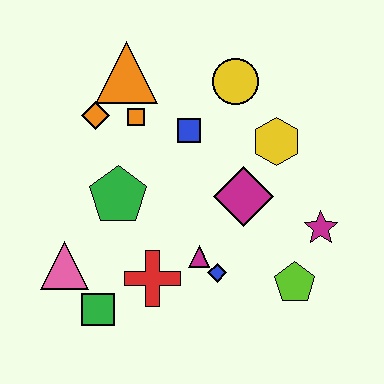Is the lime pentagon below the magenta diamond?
Yes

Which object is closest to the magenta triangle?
The blue diamond is closest to the magenta triangle.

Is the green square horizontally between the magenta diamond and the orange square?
No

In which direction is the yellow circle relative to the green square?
The yellow circle is above the green square.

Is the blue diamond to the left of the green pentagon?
No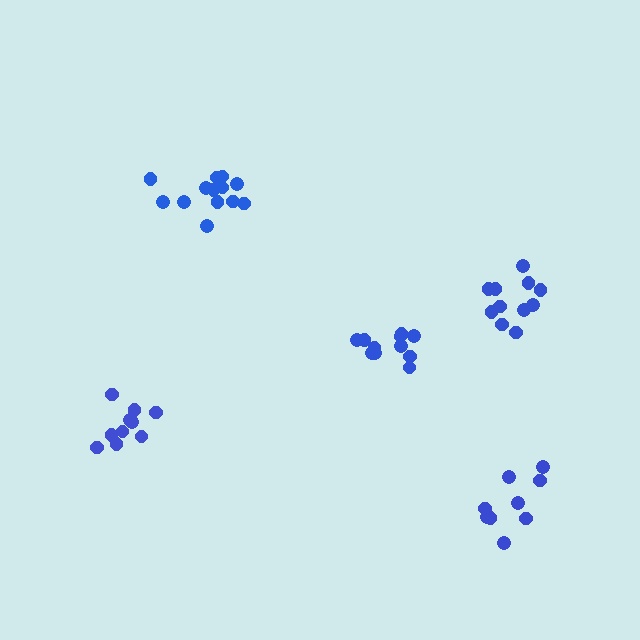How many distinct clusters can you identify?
There are 5 distinct clusters.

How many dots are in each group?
Group 1: 11 dots, Group 2: 10 dots, Group 3: 13 dots, Group 4: 9 dots, Group 5: 11 dots (54 total).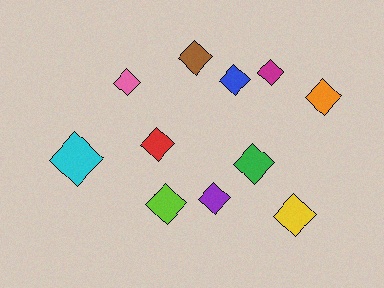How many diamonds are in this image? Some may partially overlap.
There are 11 diamonds.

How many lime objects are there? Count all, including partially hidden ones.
There is 1 lime object.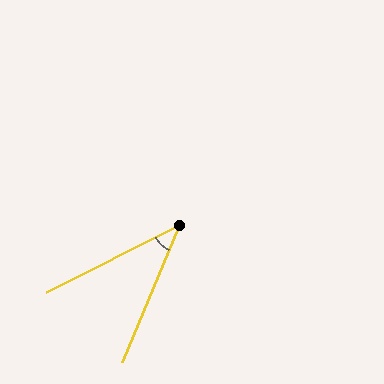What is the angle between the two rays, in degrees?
Approximately 41 degrees.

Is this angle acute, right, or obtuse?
It is acute.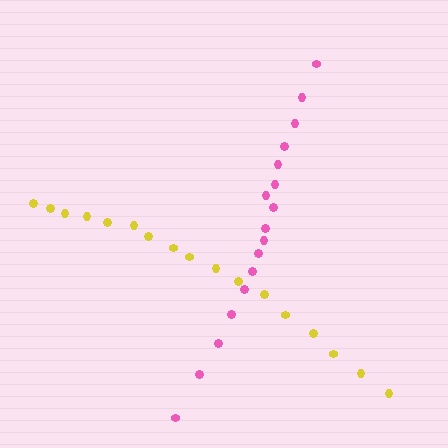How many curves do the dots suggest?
There are 2 distinct paths.